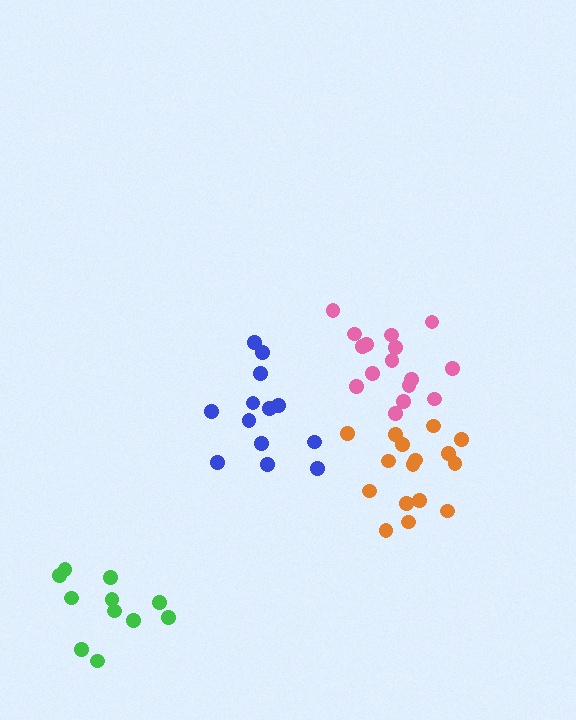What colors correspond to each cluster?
The clusters are colored: green, pink, orange, blue.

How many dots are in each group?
Group 1: 11 dots, Group 2: 16 dots, Group 3: 16 dots, Group 4: 13 dots (56 total).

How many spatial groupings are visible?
There are 4 spatial groupings.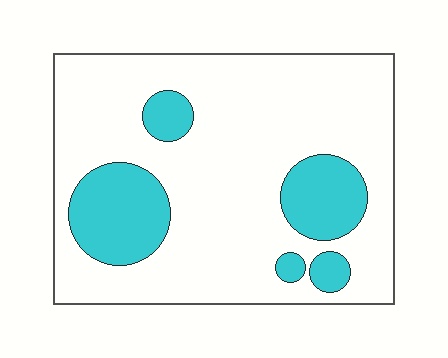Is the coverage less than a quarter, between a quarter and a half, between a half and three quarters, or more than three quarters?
Less than a quarter.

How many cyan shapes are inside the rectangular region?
5.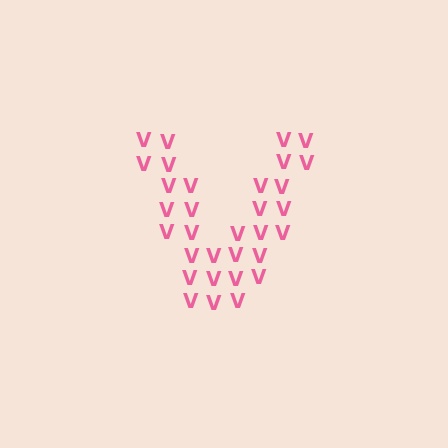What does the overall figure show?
The overall figure shows the letter V.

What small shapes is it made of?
It is made of small letter V's.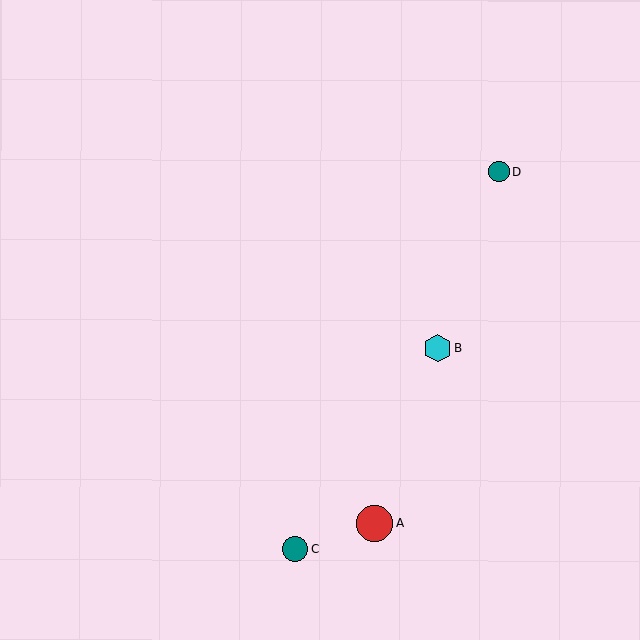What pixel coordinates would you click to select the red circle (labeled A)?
Click at (375, 524) to select the red circle A.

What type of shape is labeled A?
Shape A is a red circle.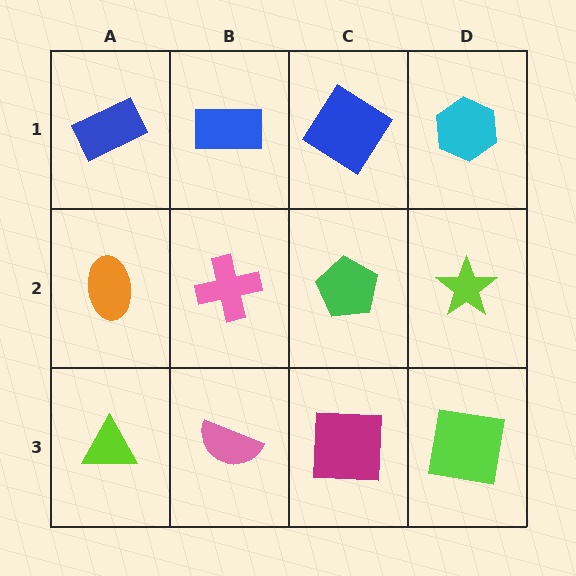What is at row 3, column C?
A magenta square.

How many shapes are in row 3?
4 shapes.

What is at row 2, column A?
An orange ellipse.